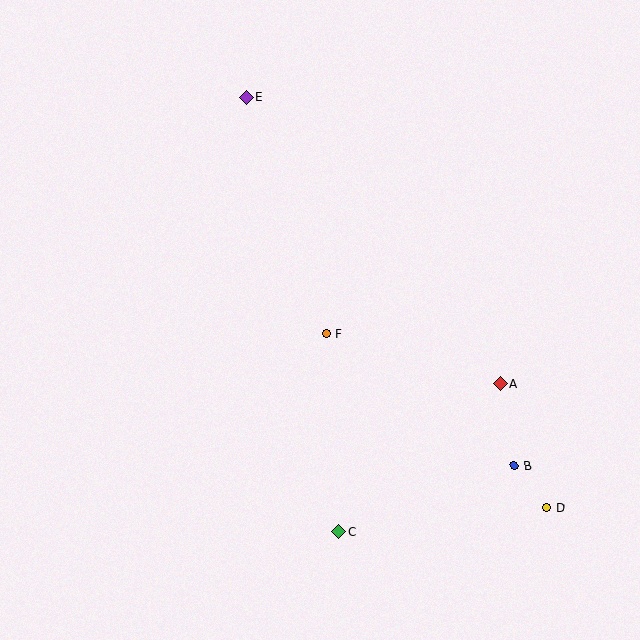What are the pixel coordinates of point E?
Point E is at (246, 97).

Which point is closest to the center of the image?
Point F at (326, 334) is closest to the center.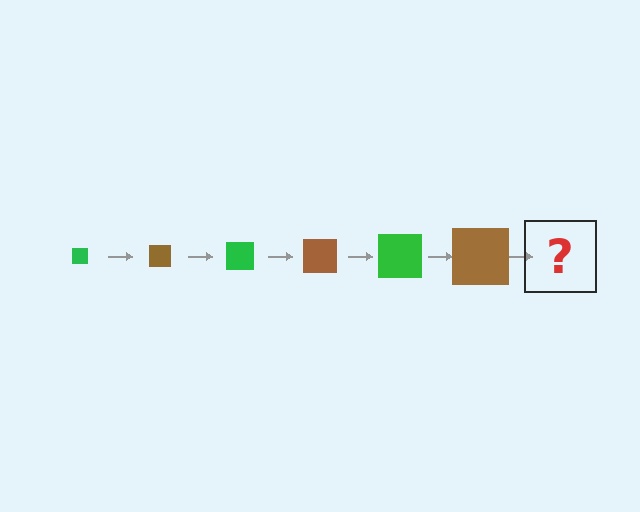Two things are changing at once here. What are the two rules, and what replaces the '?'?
The two rules are that the square grows larger each step and the color cycles through green and brown. The '?' should be a green square, larger than the previous one.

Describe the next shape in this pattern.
It should be a green square, larger than the previous one.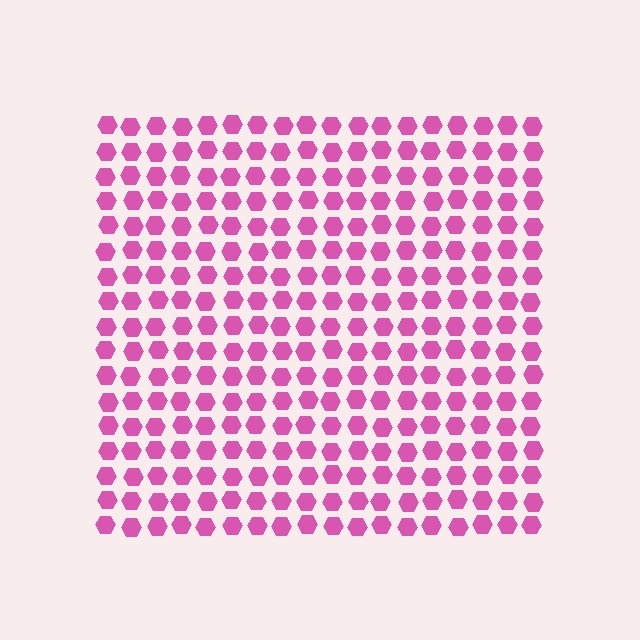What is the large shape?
The large shape is a square.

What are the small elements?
The small elements are hexagons.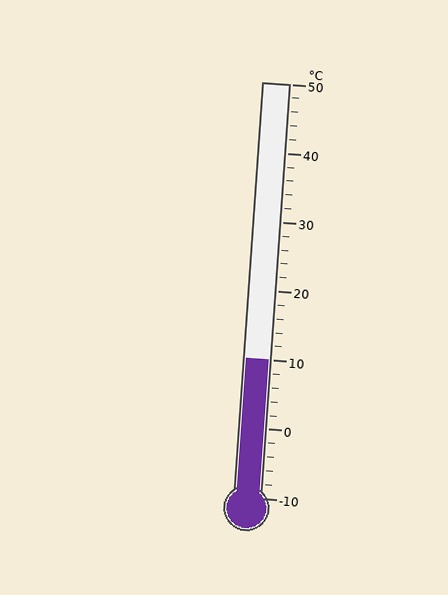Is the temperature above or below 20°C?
The temperature is below 20°C.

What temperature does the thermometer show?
The thermometer shows approximately 10°C.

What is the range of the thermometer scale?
The thermometer scale ranges from -10°C to 50°C.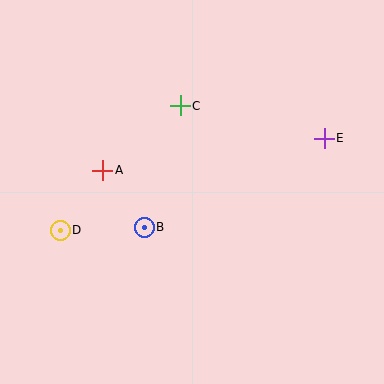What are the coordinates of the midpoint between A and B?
The midpoint between A and B is at (124, 199).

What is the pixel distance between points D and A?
The distance between D and A is 74 pixels.